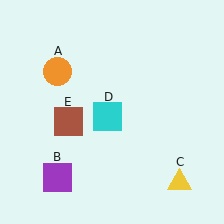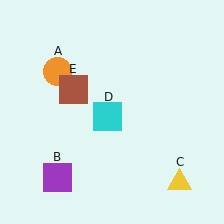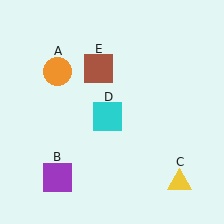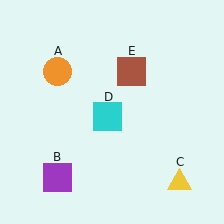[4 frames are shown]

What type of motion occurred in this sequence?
The brown square (object E) rotated clockwise around the center of the scene.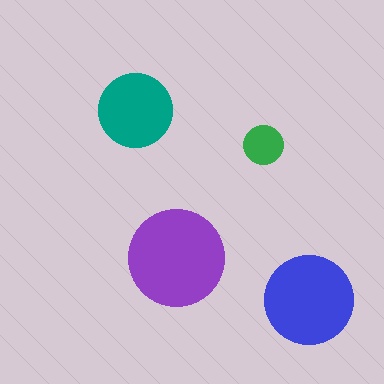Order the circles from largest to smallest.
the purple one, the blue one, the teal one, the green one.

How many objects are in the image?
There are 4 objects in the image.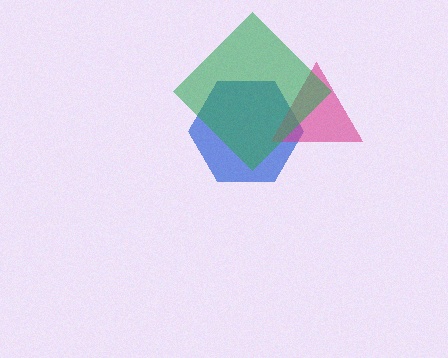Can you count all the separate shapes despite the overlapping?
Yes, there are 3 separate shapes.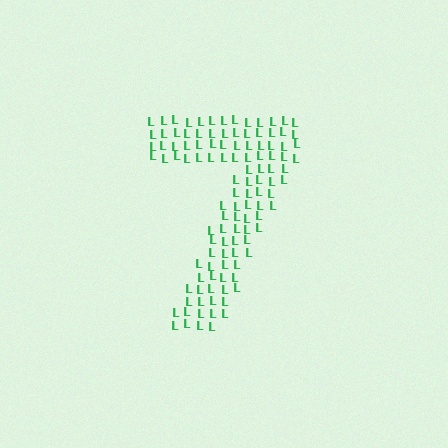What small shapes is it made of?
It is made of small letter L's.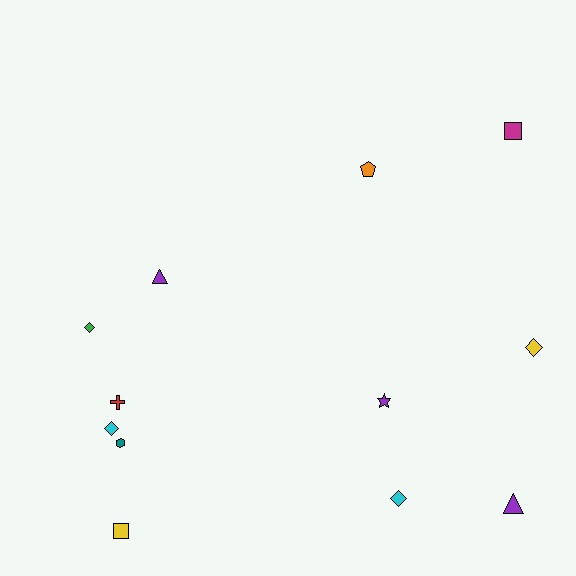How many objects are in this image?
There are 12 objects.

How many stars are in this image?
There is 1 star.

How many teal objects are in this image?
There is 1 teal object.